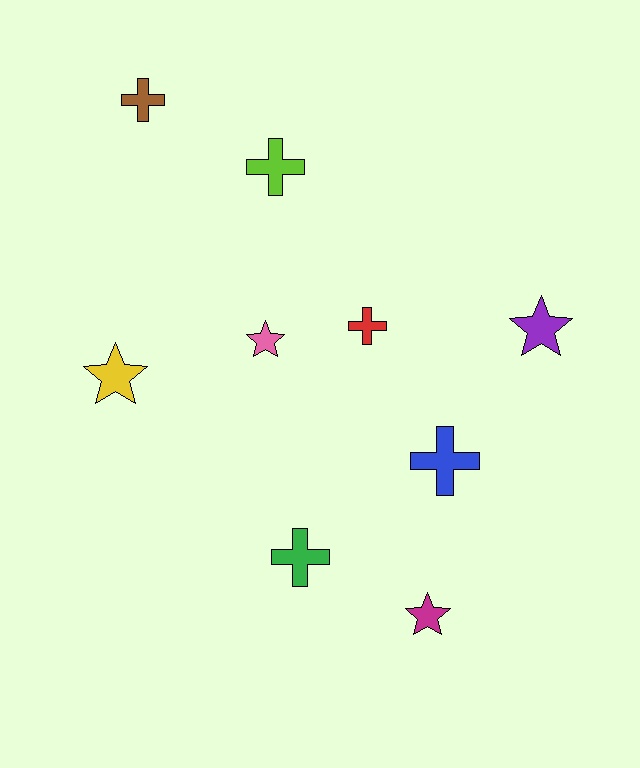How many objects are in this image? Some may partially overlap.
There are 9 objects.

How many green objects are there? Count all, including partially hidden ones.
There is 1 green object.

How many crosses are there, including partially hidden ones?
There are 5 crosses.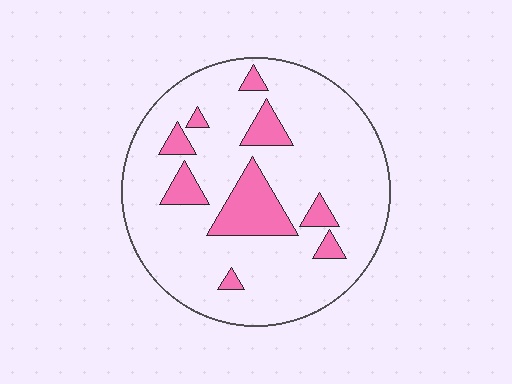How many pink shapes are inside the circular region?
9.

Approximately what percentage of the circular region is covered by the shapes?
Approximately 15%.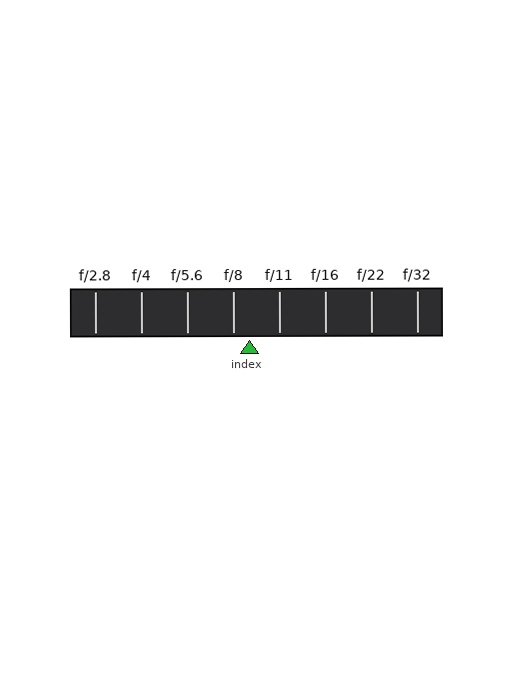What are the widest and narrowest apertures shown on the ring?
The widest aperture shown is f/2.8 and the narrowest is f/32.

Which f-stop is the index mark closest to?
The index mark is closest to f/8.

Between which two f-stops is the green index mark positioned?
The index mark is between f/8 and f/11.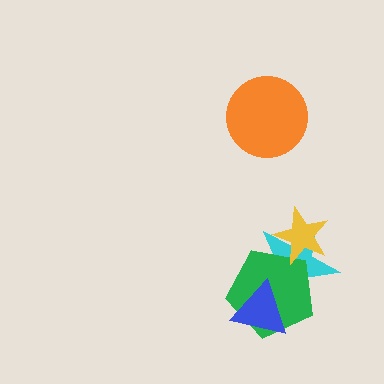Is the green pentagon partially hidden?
Yes, it is partially covered by another shape.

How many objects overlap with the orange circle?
0 objects overlap with the orange circle.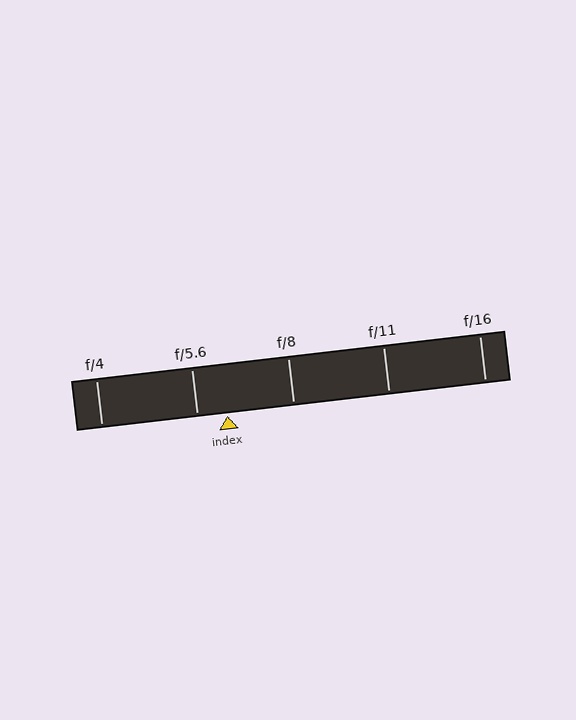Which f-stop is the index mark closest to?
The index mark is closest to f/5.6.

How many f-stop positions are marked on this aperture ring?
There are 5 f-stop positions marked.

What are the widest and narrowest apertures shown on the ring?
The widest aperture shown is f/4 and the narrowest is f/16.